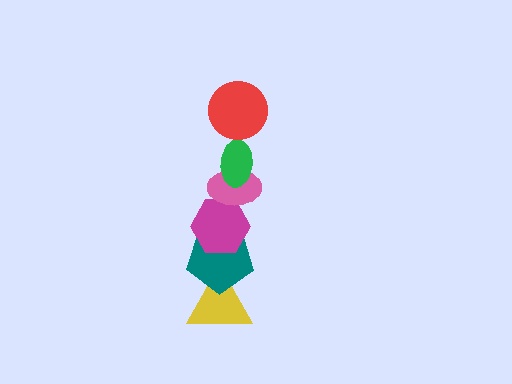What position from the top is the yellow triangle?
The yellow triangle is 6th from the top.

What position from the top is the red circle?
The red circle is 1st from the top.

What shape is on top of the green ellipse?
The red circle is on top of the green ellipse.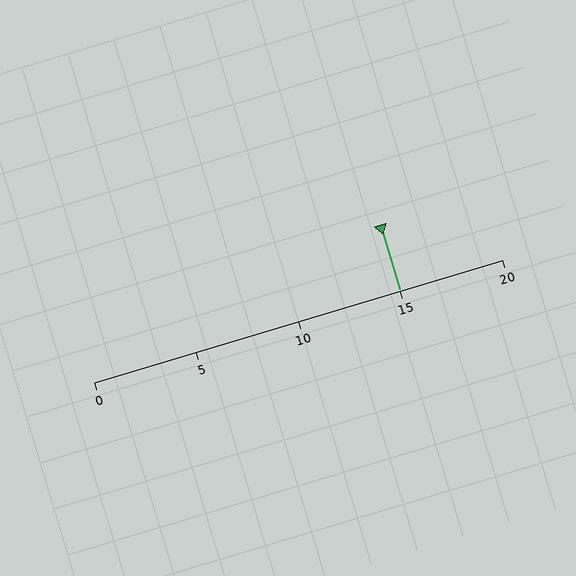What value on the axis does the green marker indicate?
The marker indicates approximately 15.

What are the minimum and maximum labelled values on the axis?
The axis runs from 0 to 20.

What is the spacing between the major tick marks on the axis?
The major ticks are spaced 5 apart.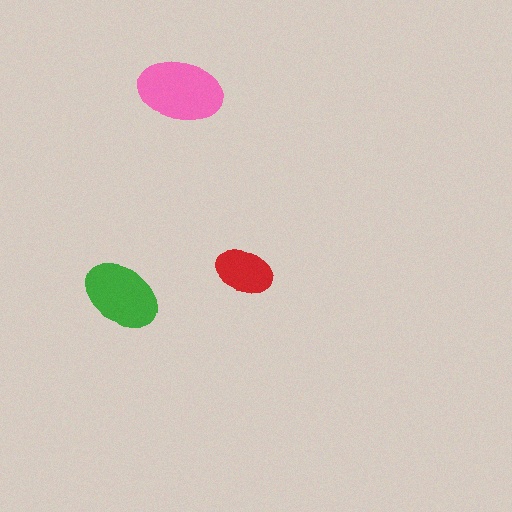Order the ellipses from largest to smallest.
the pink one, the green one, the red one.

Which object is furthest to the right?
The red ellipse is rightmost.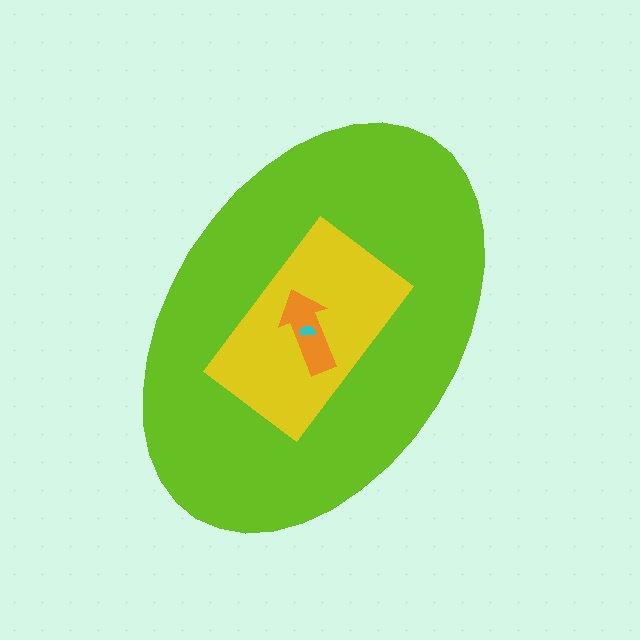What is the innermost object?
The cyan semicircle.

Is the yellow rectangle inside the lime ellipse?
Yes.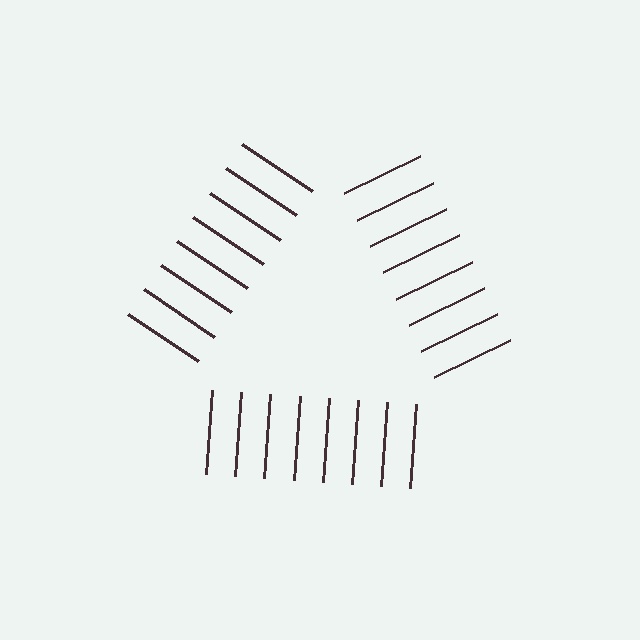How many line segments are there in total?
24 — 8 along each of the 3 edges.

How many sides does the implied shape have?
3 sides — the line-ends trace a triangle.